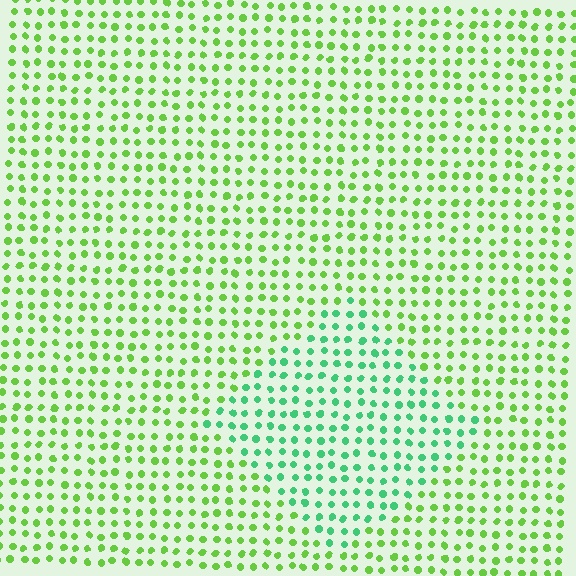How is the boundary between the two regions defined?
The boundary is defined purely by a slight shift in hue (about 41 degrees). Spacing, size, and orientation are identical on both sides.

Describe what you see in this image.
The image is filled with small lime elements in a uniform arrangement. A diamond-shaped region is visible where the elements are tinted to a slightly different hue, forming a subtle color boundary.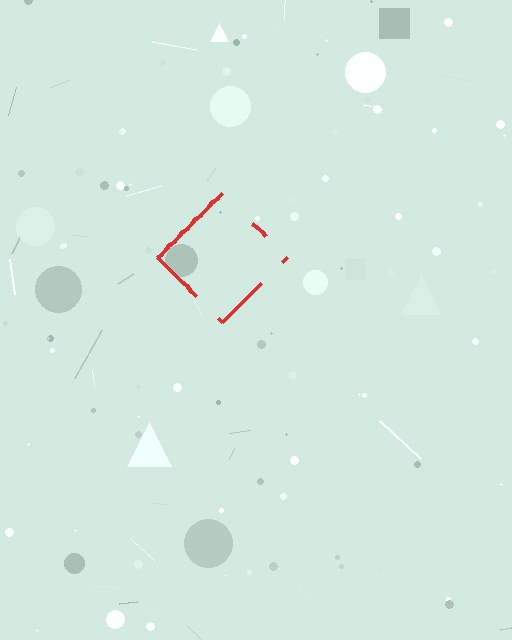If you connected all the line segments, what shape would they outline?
They would outline a diamond.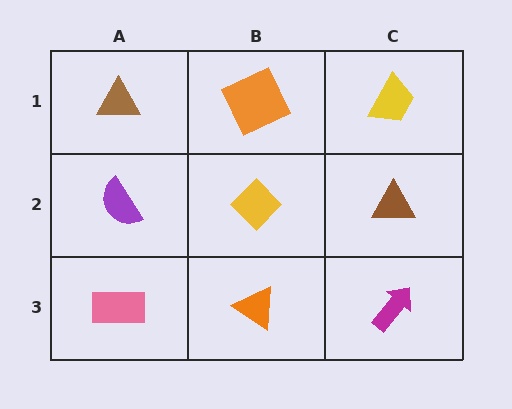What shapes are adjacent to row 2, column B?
An orange square (row 1, column B), an orange triangle (row 3, column B), a purple semicircle (row 2, column A), a brown triangle (row 2, column C).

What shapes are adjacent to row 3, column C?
A brown triangle (row 2, column C), an orange triangle (row 3, column B).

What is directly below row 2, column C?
A magenta arrow.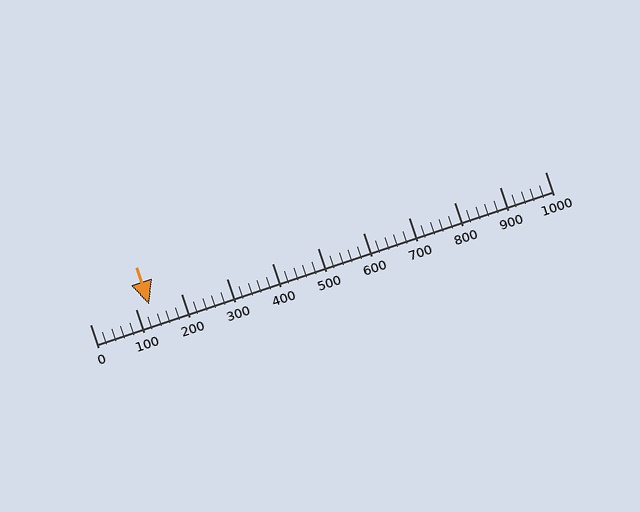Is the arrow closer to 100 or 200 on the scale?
The arrow is closer to 100.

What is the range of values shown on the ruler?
The ruler shows values from 0 to 1000.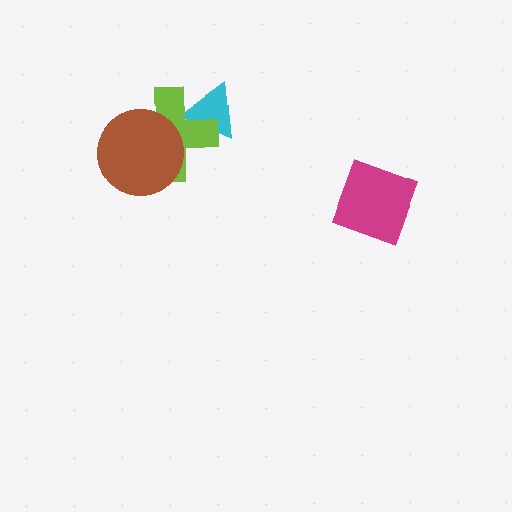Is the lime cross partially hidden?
Yes, it is partially covered by another shape.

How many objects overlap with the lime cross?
2 objects overlap with the lime cross.